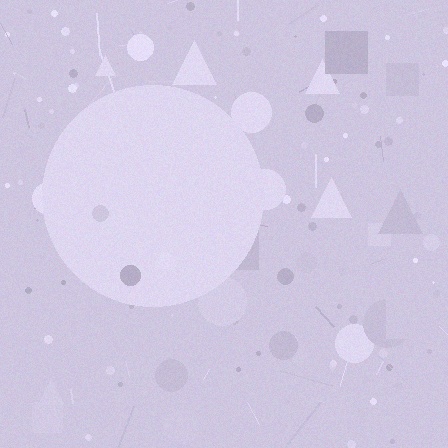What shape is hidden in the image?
A circle is hidden in the image.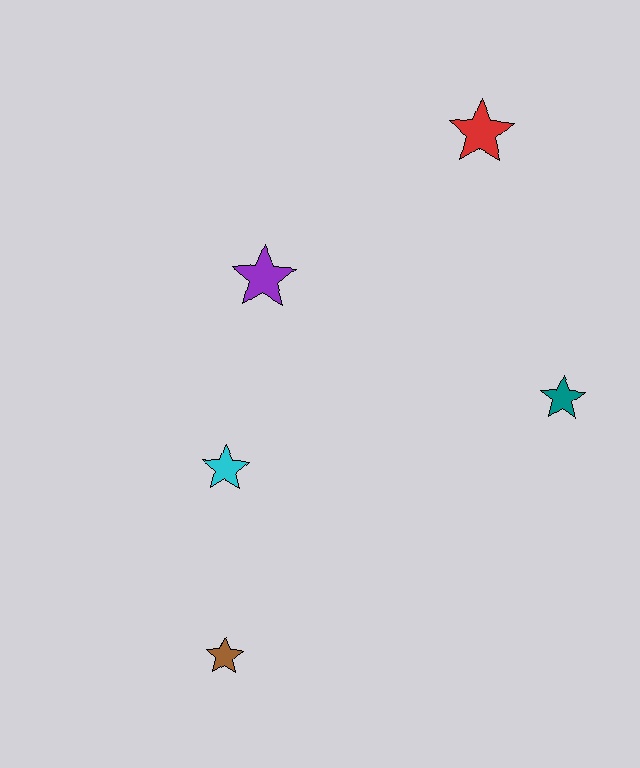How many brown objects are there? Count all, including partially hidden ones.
There is 1 brown object.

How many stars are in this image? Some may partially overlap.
There are 5 stars.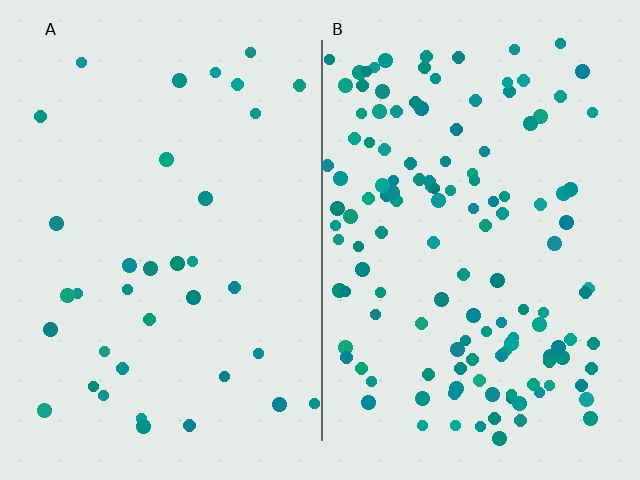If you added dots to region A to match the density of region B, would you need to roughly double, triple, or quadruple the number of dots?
Approximately quadruple.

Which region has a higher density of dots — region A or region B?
B (the right).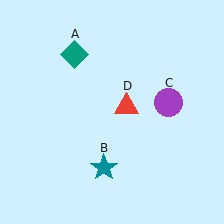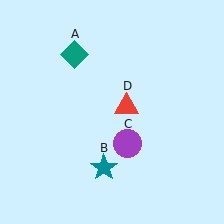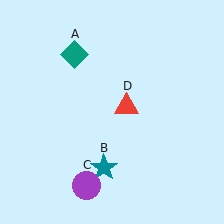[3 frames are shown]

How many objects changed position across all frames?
1 object changed position: purple circle (object C).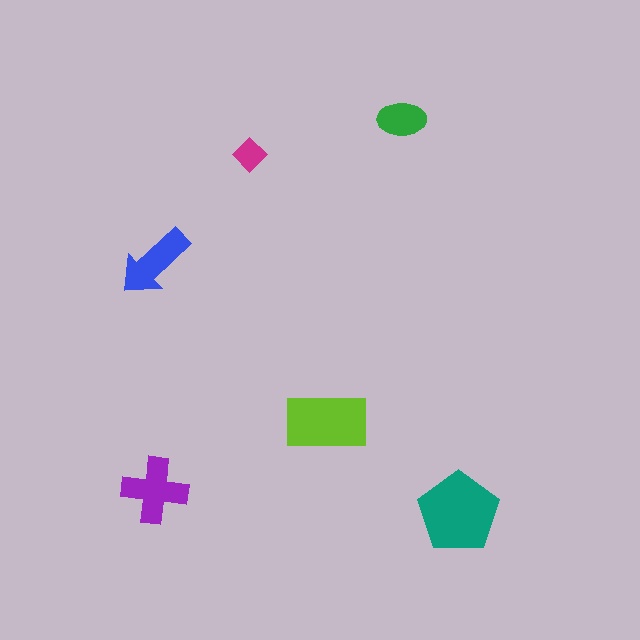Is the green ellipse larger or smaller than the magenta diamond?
Larger.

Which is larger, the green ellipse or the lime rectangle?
The lime rectangle.